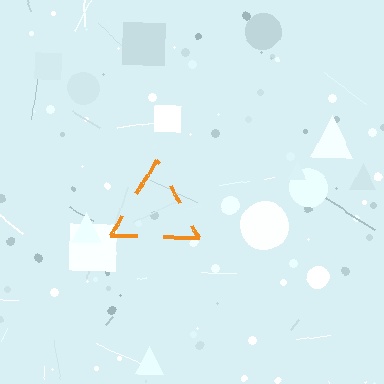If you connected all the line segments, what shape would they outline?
They would outline a triangle.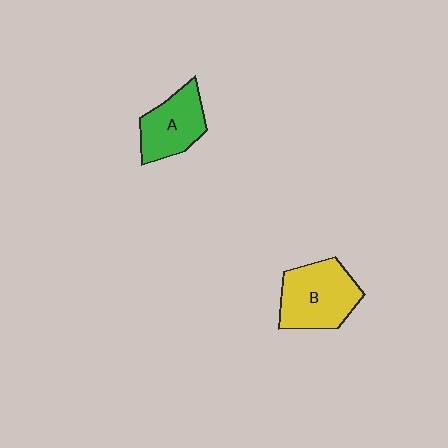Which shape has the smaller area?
Shape A (green).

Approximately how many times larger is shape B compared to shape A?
Approximately 1.3 times.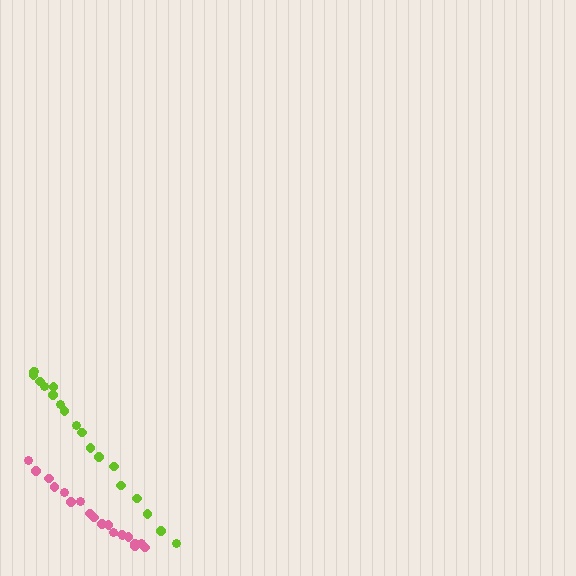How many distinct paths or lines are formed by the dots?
There are 2 distinct paths.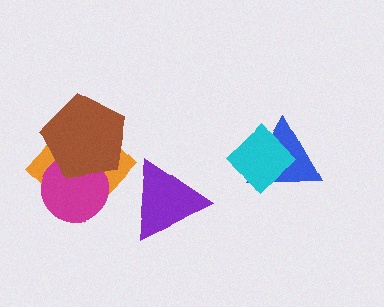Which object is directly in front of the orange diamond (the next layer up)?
The magenta circle is directly in front of the orange diamond.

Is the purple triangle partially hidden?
No, no other shape covers it.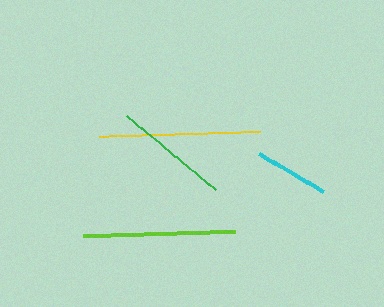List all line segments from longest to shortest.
From longest to shortest: yellow, lime, green, cyan.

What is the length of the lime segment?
The lime segment is approximately 152 pixels long.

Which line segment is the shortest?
The cyan line is the shortest at approximately 75 pixels.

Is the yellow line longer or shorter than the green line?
The yellow line is longer than the green line.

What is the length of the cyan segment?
The cyan segment is approximately 75 pixels long.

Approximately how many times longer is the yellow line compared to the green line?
The yellow line is approximately 1.4 times the length of the green line.